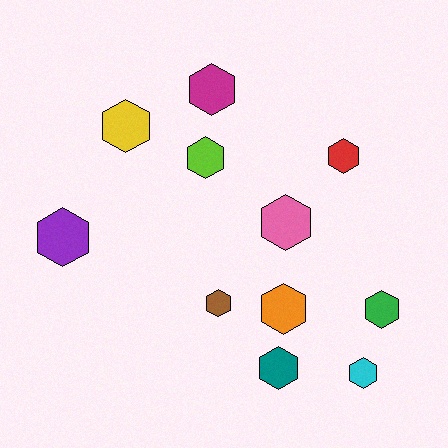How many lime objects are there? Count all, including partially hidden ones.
There is 1 lime object.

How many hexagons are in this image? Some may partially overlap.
There are 11 hexagons.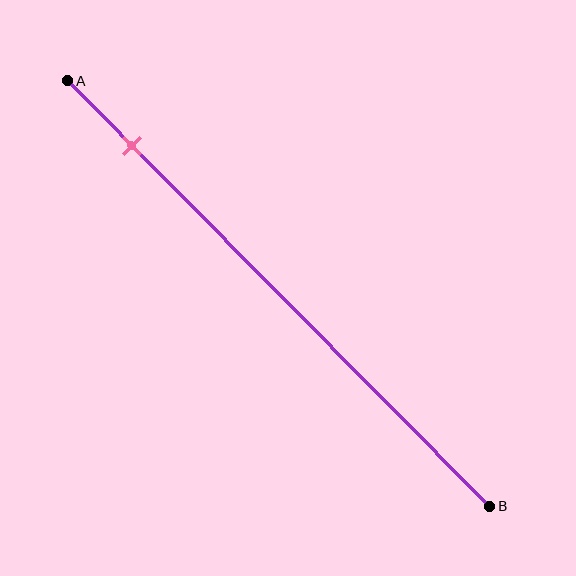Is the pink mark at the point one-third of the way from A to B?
No, the mark is at about 15% from A, not at the 33% one-third point.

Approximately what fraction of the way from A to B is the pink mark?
The pink mark is approximately 15% of the way from A to B.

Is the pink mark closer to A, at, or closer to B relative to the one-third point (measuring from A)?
The pink mark is closer to point A than the one-third point of segment AB.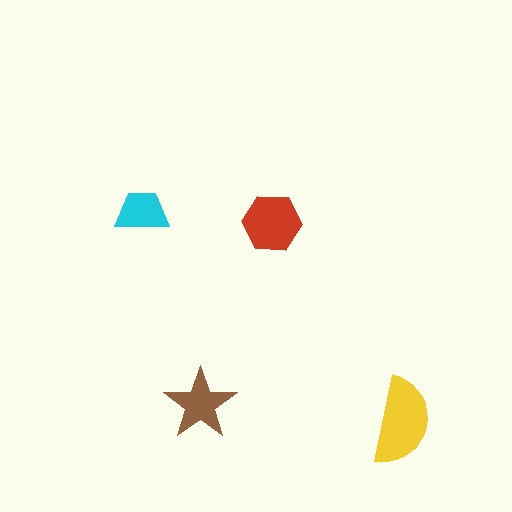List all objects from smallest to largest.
The cyan trapezoid, the brown star, the red hexagon, the yellow semicircle.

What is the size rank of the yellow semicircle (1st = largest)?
1st.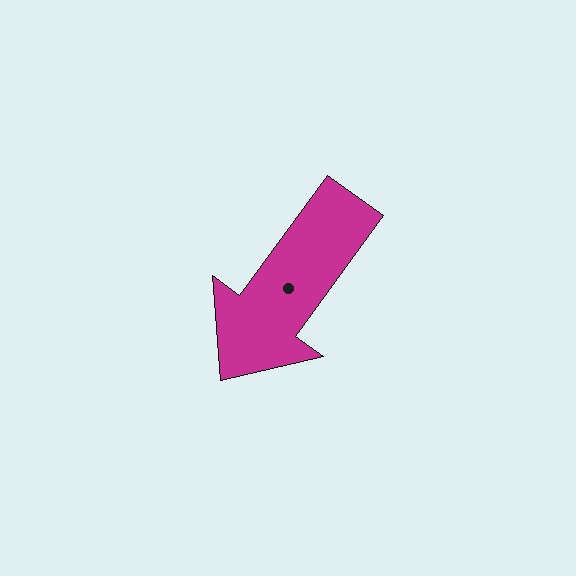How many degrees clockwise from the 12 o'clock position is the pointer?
Approximately 216 degrees.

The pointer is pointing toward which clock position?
Roughly 7 o'clock.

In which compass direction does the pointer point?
Southwest.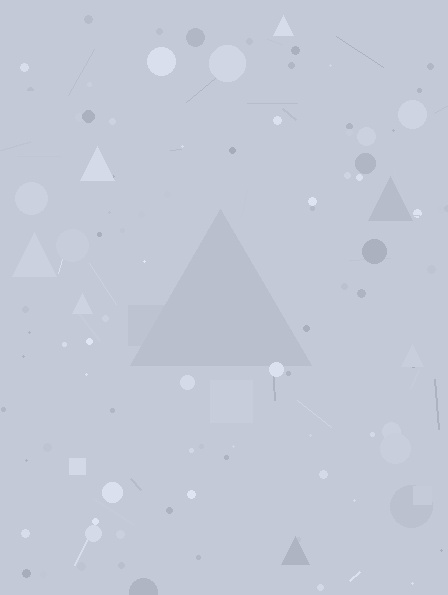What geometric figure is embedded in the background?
A triangle is embedded in the background.